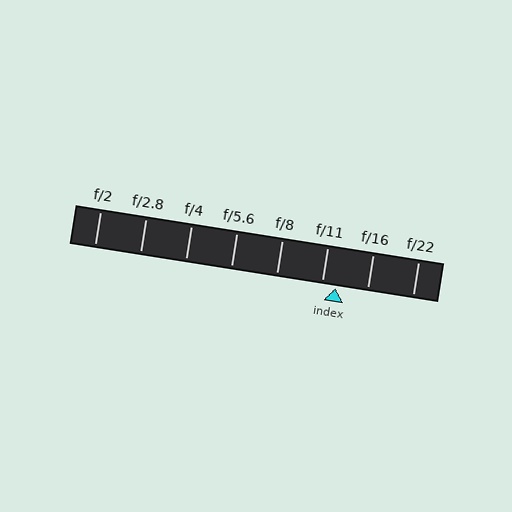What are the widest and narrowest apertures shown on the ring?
The widest aperture shown is f/2 and the narrowest is f/22.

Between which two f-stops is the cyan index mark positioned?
The index mark is between f/11 and f/16.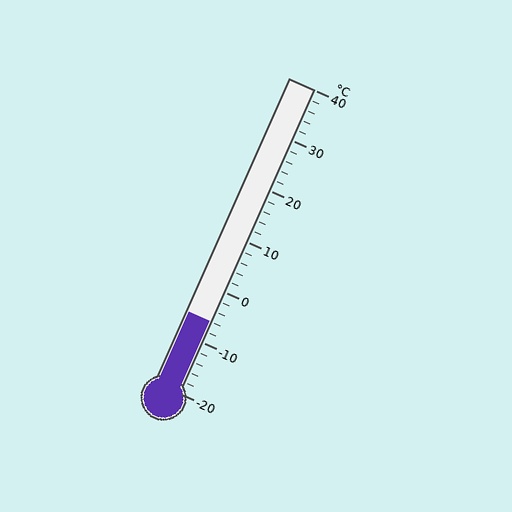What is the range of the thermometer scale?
The thermometer scale ranges from -20°C to 40°C.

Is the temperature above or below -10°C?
The temperature is above -10°C.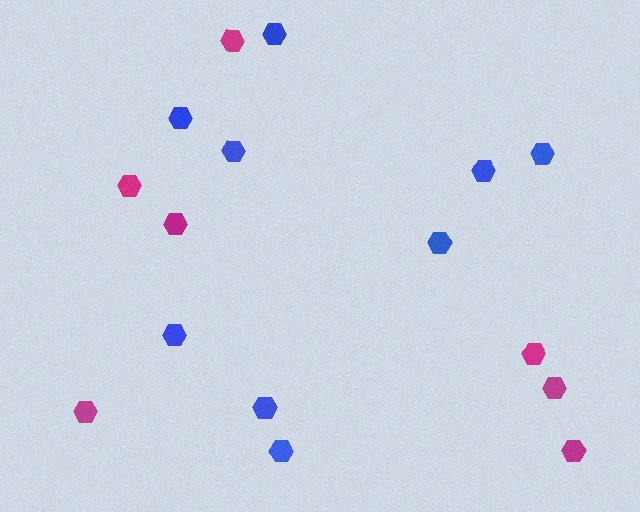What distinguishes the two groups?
There are 2 groups: one group of blue hexagons (9) and one group of magenta hexagons (7).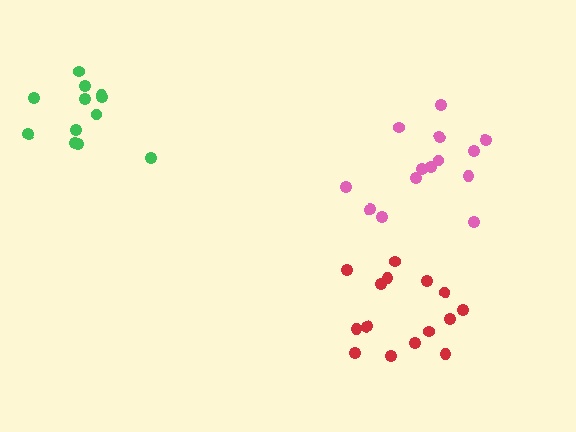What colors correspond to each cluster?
The clusters are colored: pink, red, green.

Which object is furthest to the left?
The green cluster is leftmost.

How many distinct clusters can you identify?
There are 3 distinct clusters.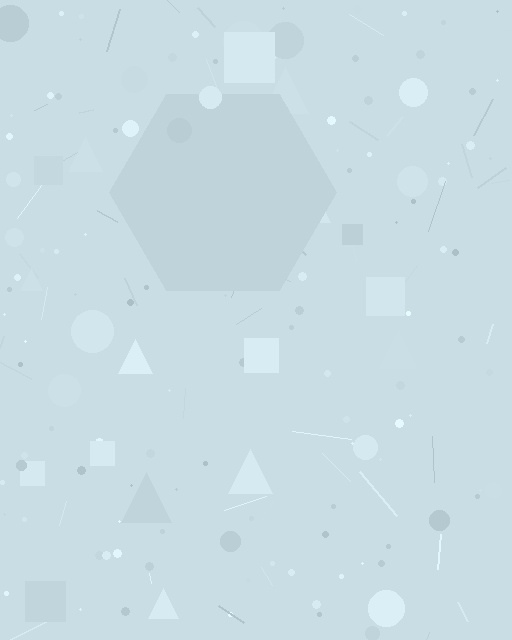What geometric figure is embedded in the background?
A hexagon is embedded in the background.